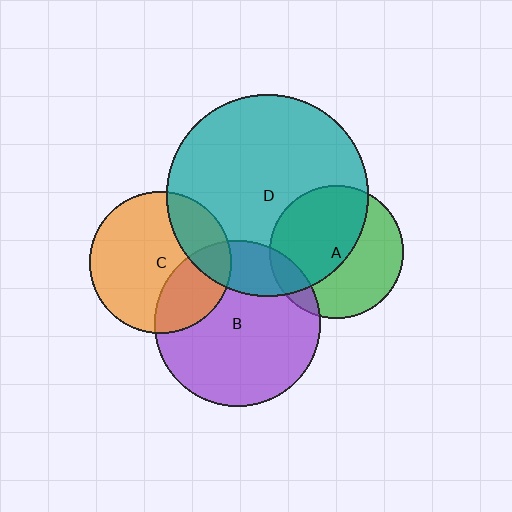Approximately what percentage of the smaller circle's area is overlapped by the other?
Approximately 25%.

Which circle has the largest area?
Circle D (teal).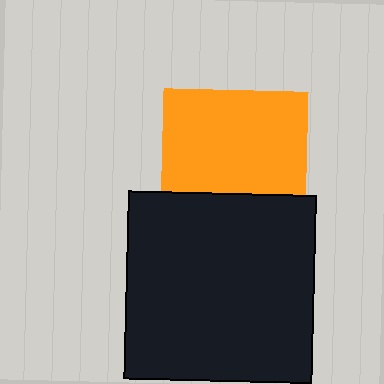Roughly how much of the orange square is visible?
Most of it is visible (roughly 70%).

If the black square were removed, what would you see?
You would see the complete orange square.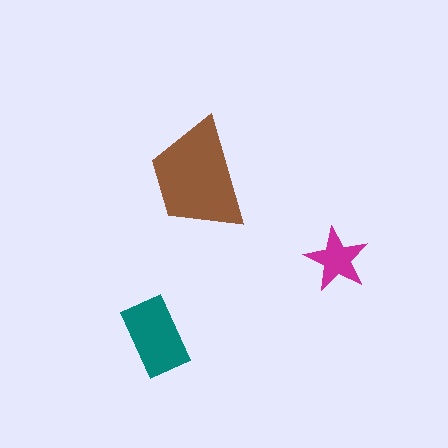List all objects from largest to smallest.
The brown trapezoid, the teal rectangle, the magenta star.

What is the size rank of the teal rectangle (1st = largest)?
2nd.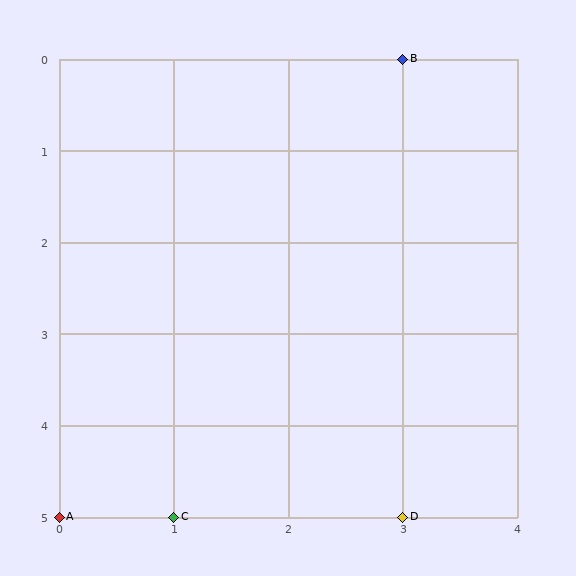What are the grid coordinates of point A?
Point A is at grid coordinates (0, 5).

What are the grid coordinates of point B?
Point B is at grid coordinates (3, 0).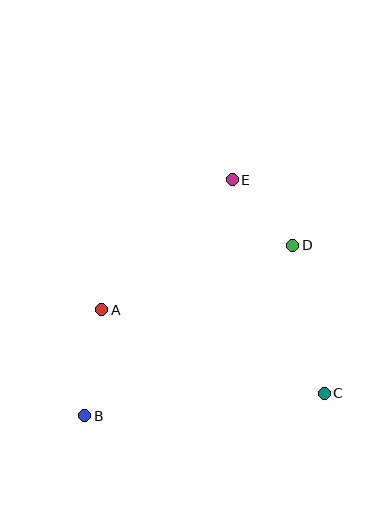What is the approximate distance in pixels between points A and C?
The distance between A and C is approximately 238 pixels.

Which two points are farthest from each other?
Points B and E are farthest from each other.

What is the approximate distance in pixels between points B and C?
The distance between B and C is approximately 240 pixels.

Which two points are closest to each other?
Points D and E are closest to each other.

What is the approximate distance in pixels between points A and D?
The distance between A and D is approximately 202 pixels.